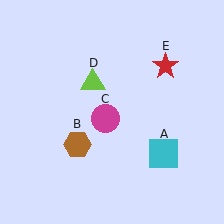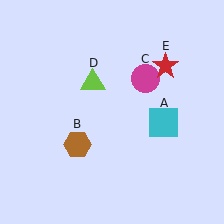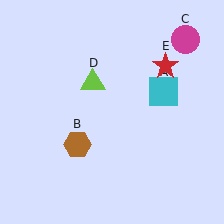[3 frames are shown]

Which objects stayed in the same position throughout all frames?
Brown hexagon (object B) and lime triangle (object D) and red star (object E) remained stationary.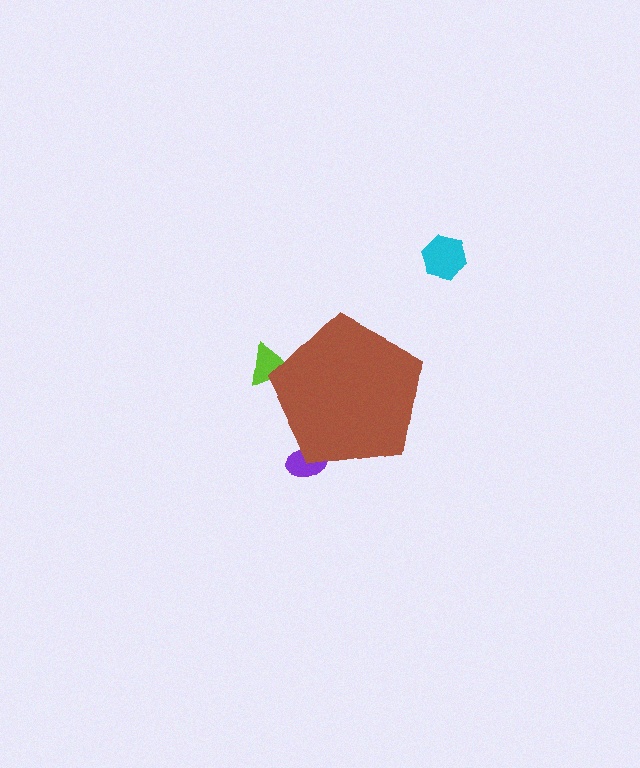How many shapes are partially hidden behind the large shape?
2 shapes are partially hidden.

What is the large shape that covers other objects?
A brown pentagon.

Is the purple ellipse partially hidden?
Yes, the purple ellipse is partially hidden behind the brown pentagon.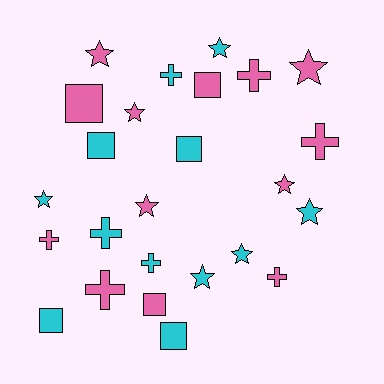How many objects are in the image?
There are 25 objects.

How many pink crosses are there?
There are 5 pink crosses.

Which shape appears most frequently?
Star, with 10 objects.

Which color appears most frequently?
Pink, with 13 objects.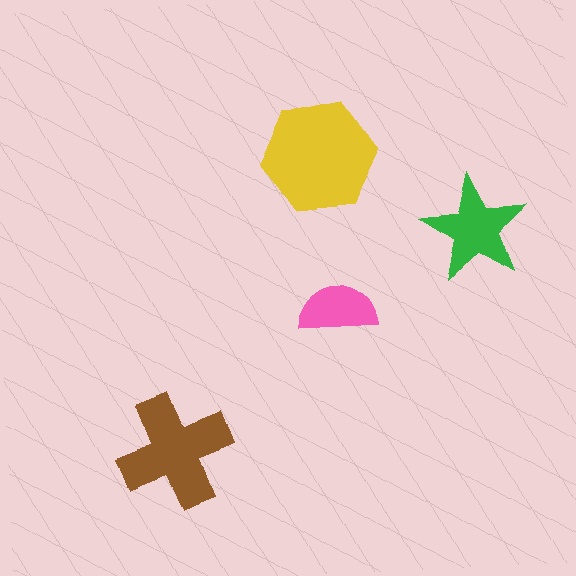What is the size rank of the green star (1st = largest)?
3rd.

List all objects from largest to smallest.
The yellow hexagon, the brown cross, the green star, the pink semicircle.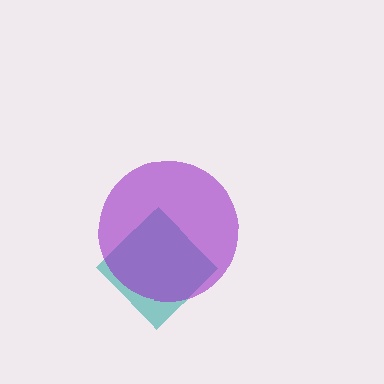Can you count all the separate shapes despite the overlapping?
Yes, there are 2 separate shapes.